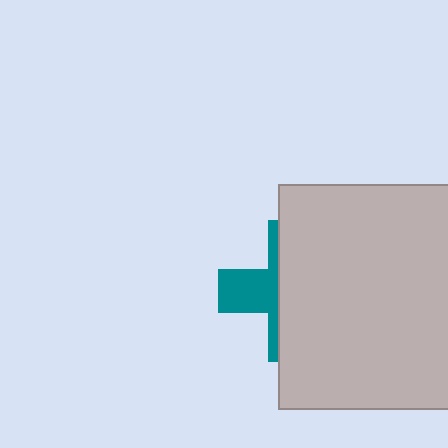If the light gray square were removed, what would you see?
You would see the complete teal cross.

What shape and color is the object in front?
The object in front is a light gray square.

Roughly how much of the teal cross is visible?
A small part of it is visible (roughly 34%).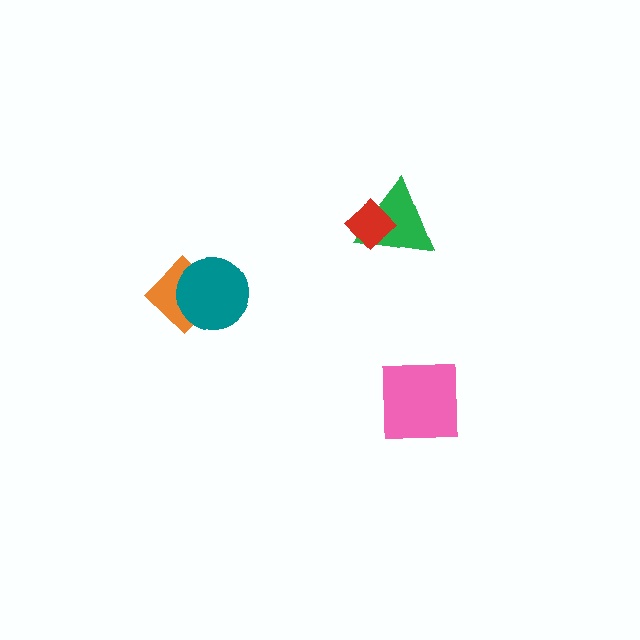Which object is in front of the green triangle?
The red diamond is in front of the green triangle.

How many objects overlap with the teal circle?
1 object overlaps with the teal circle.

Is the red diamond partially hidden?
No, no other shape covers it.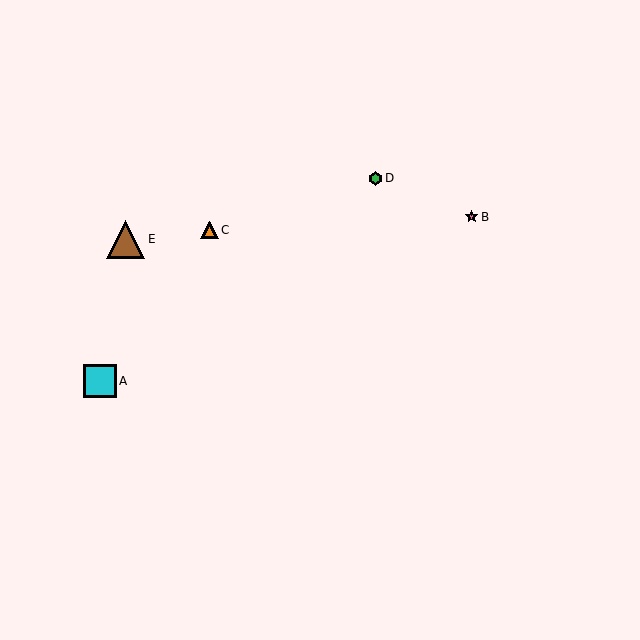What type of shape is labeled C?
Shape C is an orange triangle.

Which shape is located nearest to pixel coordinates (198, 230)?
The orange triangle (labeled C) at (209, 230) is nearest to that location.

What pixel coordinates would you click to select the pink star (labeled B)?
Click at (472, 217) to select the pink star B.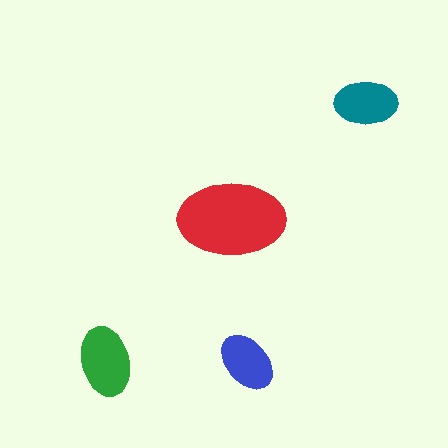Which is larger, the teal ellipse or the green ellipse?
The green one.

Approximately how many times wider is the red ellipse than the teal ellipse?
About 1.5 times wider.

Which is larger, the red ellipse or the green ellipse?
The red one.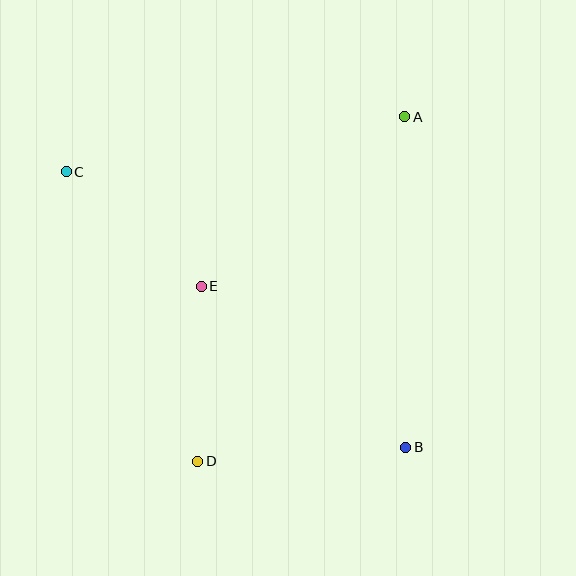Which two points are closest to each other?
Points D and E are closest to each other.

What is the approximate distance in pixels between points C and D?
The distance between C and D is approximately 318 pixels.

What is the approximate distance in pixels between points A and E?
The distance between A and E is approximately 265 pixels.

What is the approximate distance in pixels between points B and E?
The distance between B and E is approximately 261 pixels.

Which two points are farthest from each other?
Points B and C are farthest from each other.